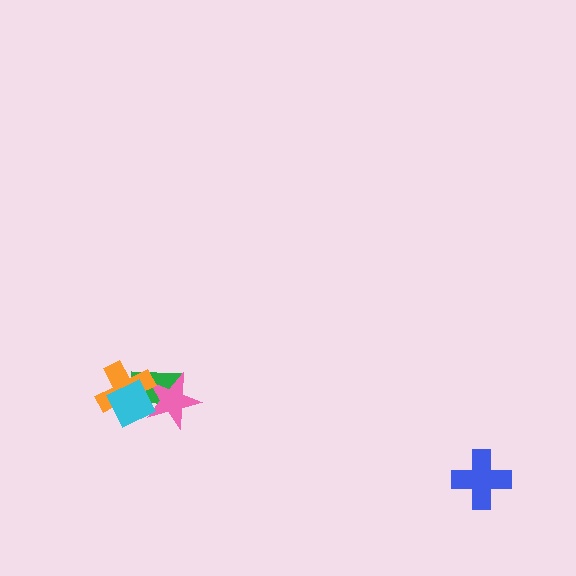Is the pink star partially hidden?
Yes, it is partially covered by another shape.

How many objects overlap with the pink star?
3 objects overlap with the pink star.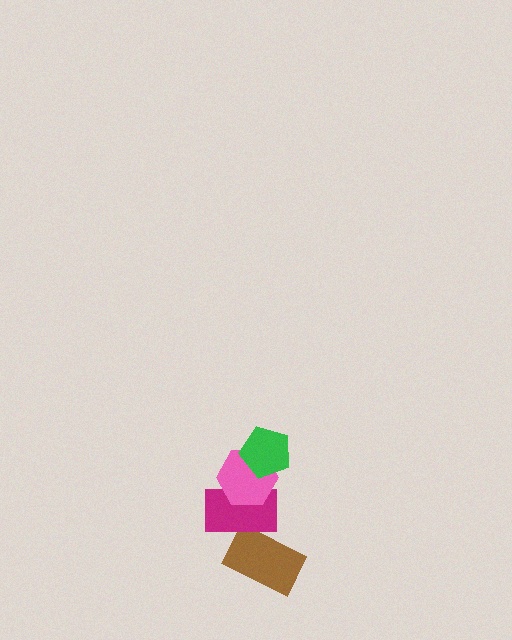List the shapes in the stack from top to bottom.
From top to bottom: the green pentagon, the pink hexagon, the magenta rectangle, the brown rectangle.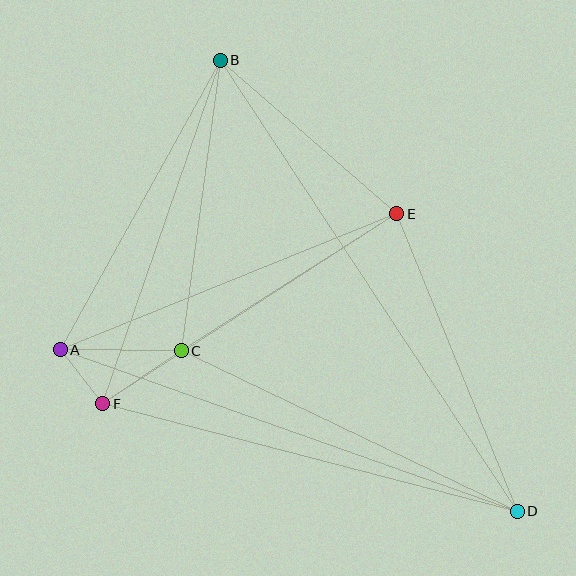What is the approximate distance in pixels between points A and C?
The distance between A and C is approximately 121 pixels.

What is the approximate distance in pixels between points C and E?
The distance between C and E is approximately 255 pixels.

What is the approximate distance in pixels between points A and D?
The distance between A and D is approximately 484 pixels.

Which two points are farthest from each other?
Points B and D are farthest from each other.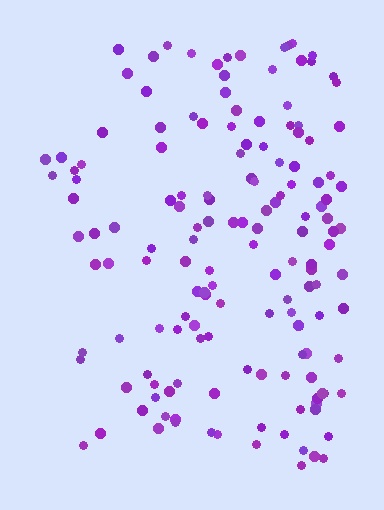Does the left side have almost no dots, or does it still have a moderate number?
Still a moderate number, just noticeably fewer than the right.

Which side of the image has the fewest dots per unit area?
The left.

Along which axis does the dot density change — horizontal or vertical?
Horizontal.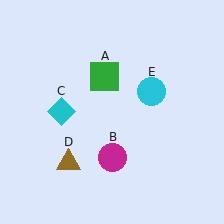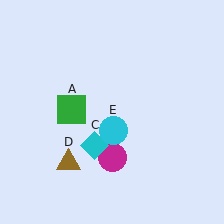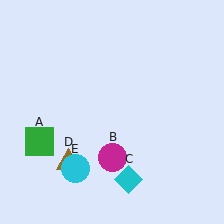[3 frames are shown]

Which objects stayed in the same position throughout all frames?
Magenta circle (object B) and brown triangle (object D) remained stationary.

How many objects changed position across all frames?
3 objects changed position: green square (object A), cyan diamond (object C), cyan circle (object E).